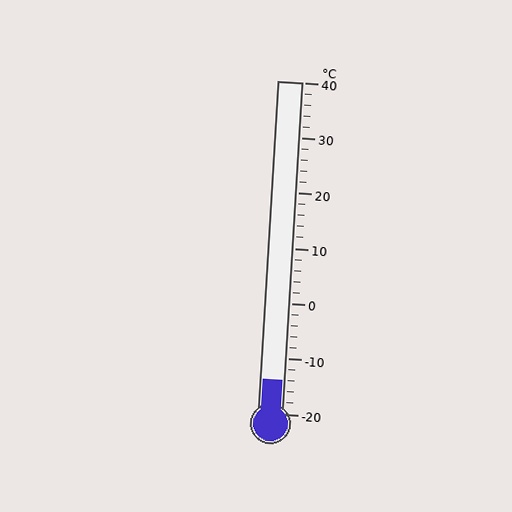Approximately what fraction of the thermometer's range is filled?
The thermometer is filled to approximately 10% of its range.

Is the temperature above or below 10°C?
The temperature is below 10°C.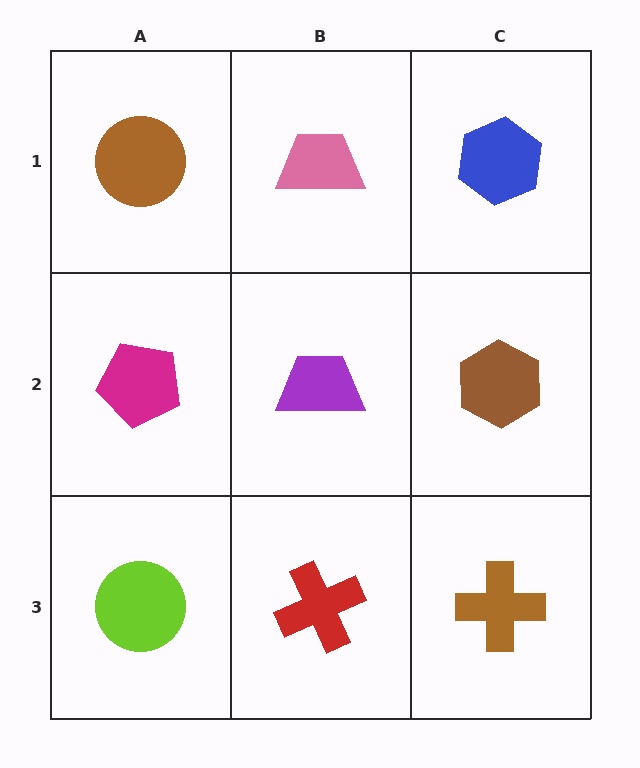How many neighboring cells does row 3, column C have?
2.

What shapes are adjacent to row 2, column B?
A pink trapezoid (row 1, column B), a red cross (row 3, column B), a magenta pentagon (row 2, column A), a brown hexagon (row 2, column C).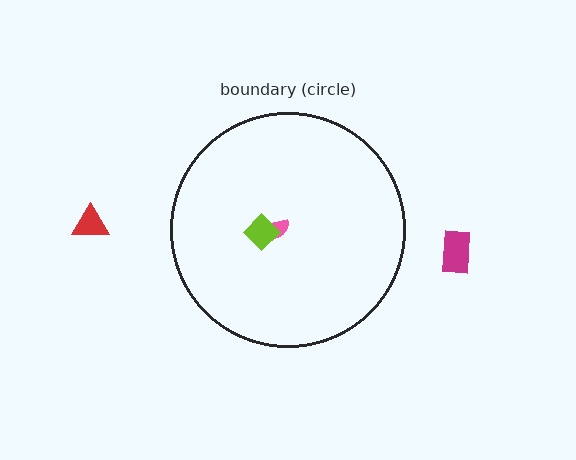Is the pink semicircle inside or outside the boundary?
Inside.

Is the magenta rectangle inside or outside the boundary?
Outside.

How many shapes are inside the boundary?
2 inside, 2 outside.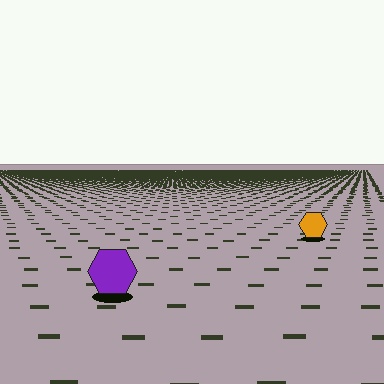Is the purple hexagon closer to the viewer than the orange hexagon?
Yes. The purple hexagon is closer — you can tell from the texture gradient: the ground texture is coarser near it.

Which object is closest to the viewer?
The purple hexagon is closest. The texture marks near it are larger and more spread out.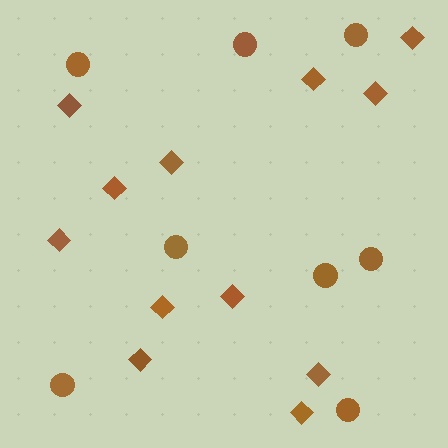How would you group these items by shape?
There are 2 groups: one group of circles (8) and one group of diamonds (12).